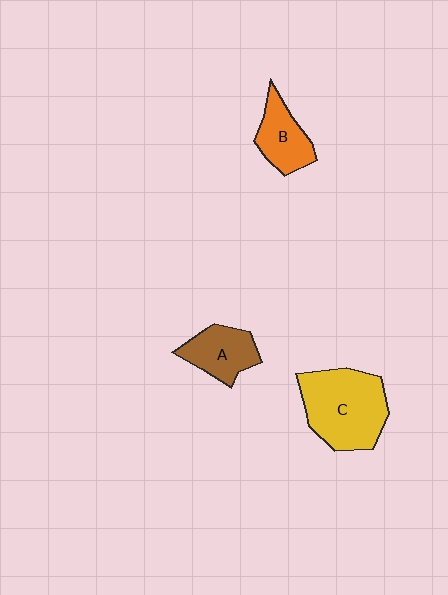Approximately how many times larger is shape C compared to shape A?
Approximately 1.9 times.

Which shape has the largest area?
Shape C (yellow).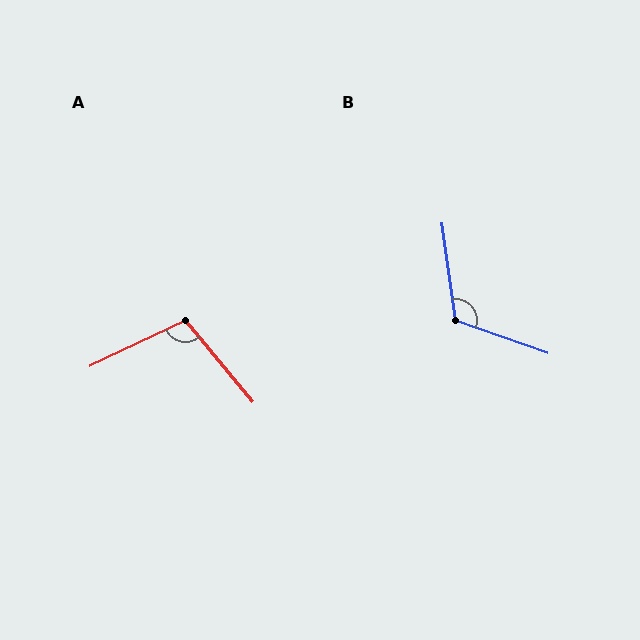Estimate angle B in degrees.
Approximately 117 degrees.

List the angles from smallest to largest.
A (104°), B (117°).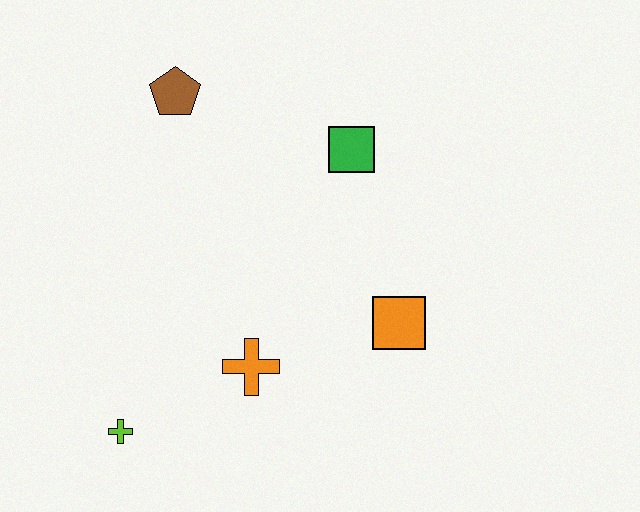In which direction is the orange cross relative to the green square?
The orange cross is below the green square.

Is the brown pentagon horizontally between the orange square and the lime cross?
Yes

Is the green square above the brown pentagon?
No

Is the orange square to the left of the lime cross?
No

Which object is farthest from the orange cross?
The brown pentagon is farthest from the orange cross.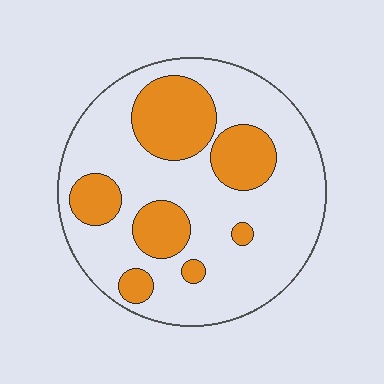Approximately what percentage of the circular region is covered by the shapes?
Approximately 30%.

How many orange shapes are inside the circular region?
7.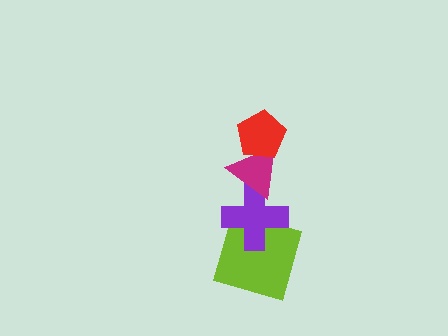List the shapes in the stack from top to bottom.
From top to bottom: the red pentagon, the magenta triangle, the purple cross, the lime square.